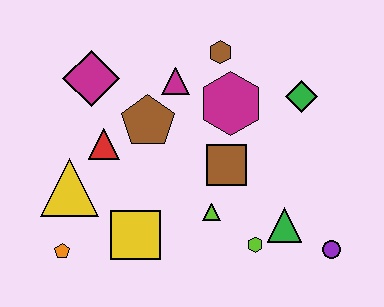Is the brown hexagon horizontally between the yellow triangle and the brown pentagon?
No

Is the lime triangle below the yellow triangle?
Yes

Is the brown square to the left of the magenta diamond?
No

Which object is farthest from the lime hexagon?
The magenta diamond is farthest from the lime hexagon.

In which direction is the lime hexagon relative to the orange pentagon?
The lime hexagon is to the right of the orange pentagon.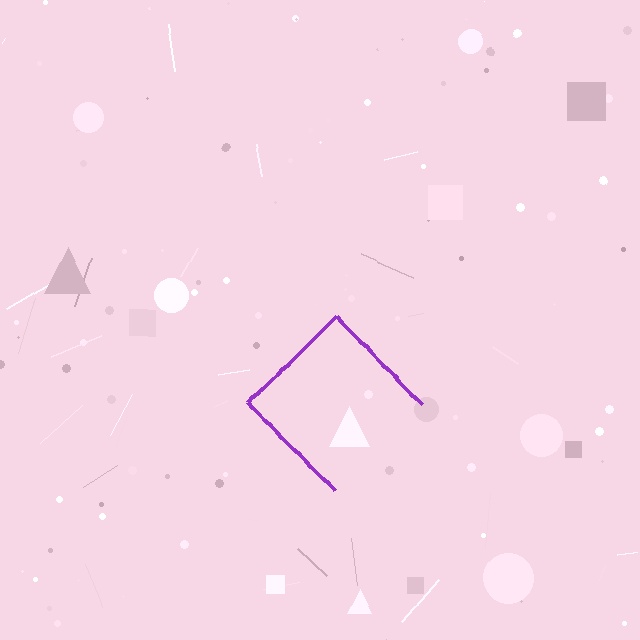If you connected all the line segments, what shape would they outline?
They would outline a diamond.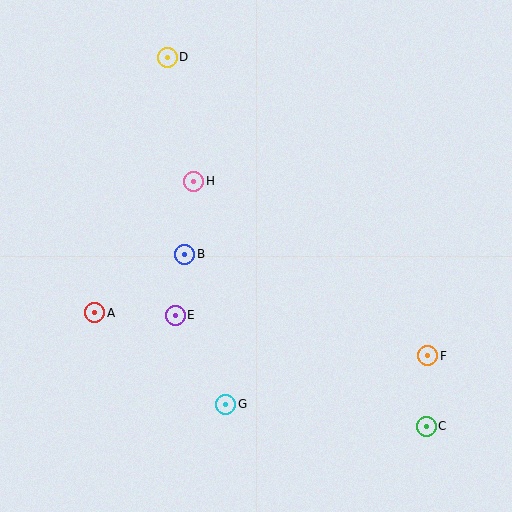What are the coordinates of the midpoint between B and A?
The midpoint between B and A is at (140, 284).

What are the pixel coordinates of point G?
Point G is at (226, 404).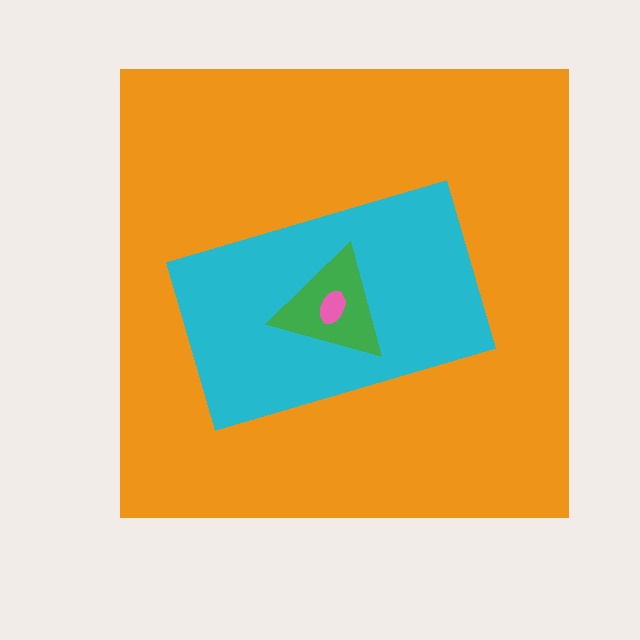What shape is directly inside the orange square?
The cyan rectangle.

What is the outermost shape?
The orange square.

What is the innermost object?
The pink ellipse.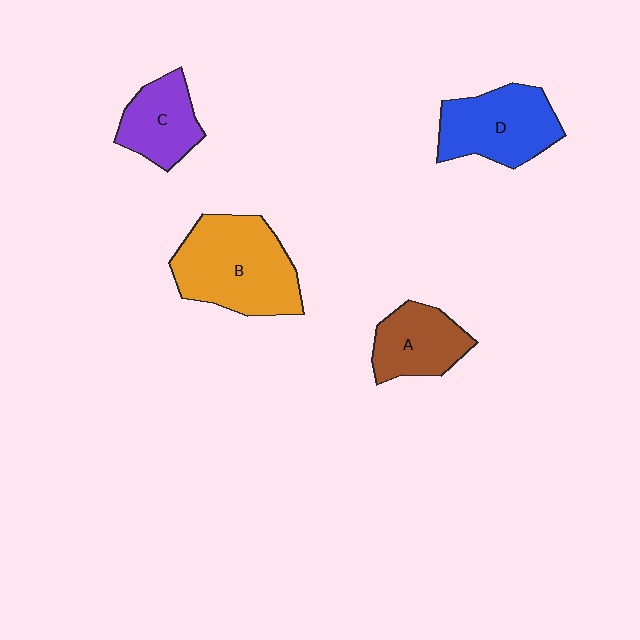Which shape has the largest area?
Shape B (orange).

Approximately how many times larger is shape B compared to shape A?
Approximately 1.7 times.